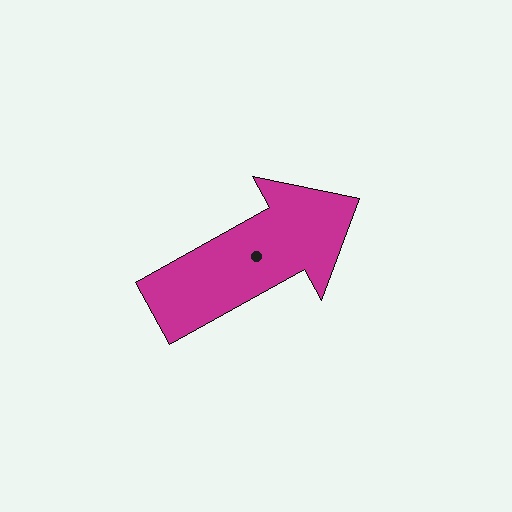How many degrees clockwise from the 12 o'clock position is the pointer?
Approximately 61 degrees.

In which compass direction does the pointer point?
Northeast.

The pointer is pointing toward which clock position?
Roughly 2 o'clock.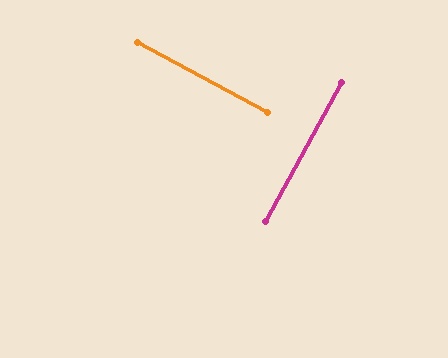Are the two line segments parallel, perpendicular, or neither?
Perpendicular — they meet at approximately 90°.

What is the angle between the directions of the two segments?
Approximately 90 degrees.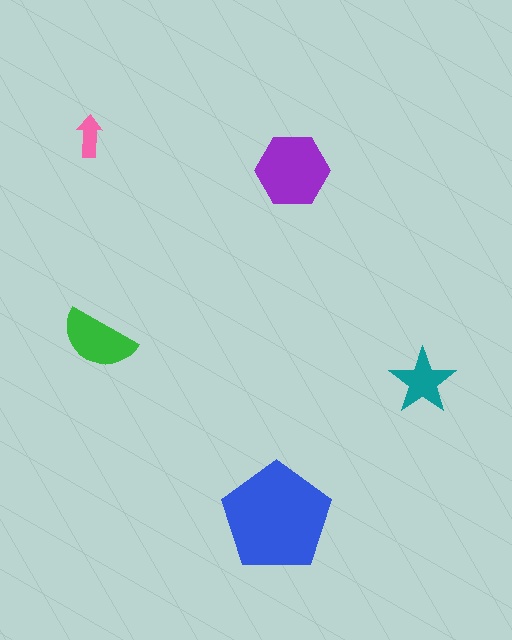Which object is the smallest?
The pink arrow.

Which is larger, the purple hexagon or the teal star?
The purple hexagon.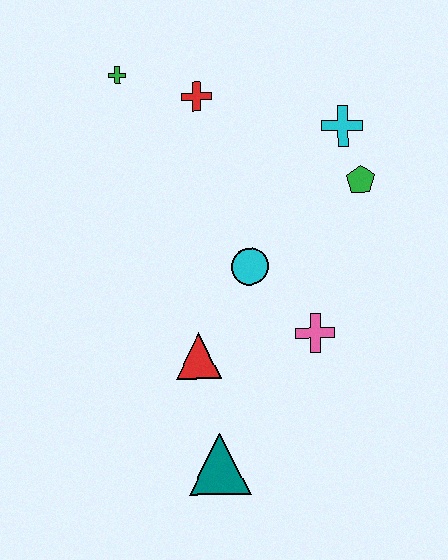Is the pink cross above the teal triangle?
Yes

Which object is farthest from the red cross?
The teal triangle is farthest from the red cross.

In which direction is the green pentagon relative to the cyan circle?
The green pentagon is to the right of the cyan circle.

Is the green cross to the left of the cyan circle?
Yes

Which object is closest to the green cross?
The red cross is closest to the green cross.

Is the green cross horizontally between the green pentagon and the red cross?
No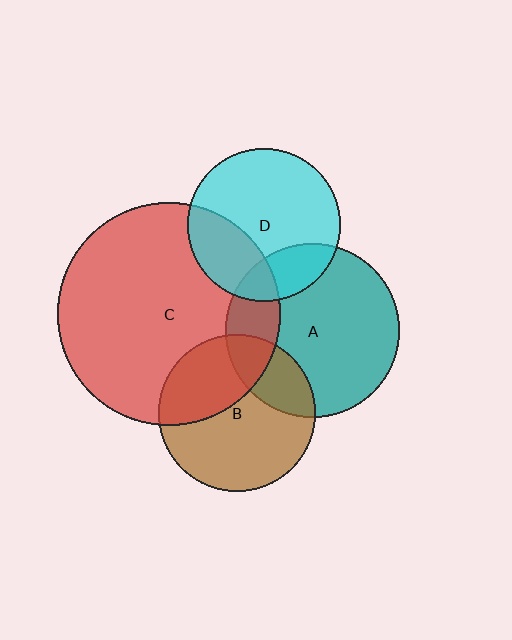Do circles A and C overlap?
Yes.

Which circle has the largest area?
Circle C (red).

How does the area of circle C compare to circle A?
Approximately 1.6 times.